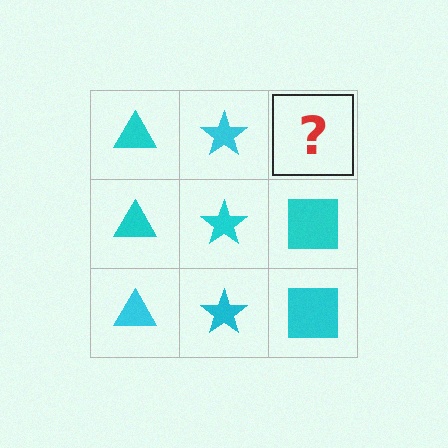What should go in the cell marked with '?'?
The missing cell should contain a cyan square.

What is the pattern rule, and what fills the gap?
The rule is that each column has a consistent shape. The gap should be filled with a cyan square.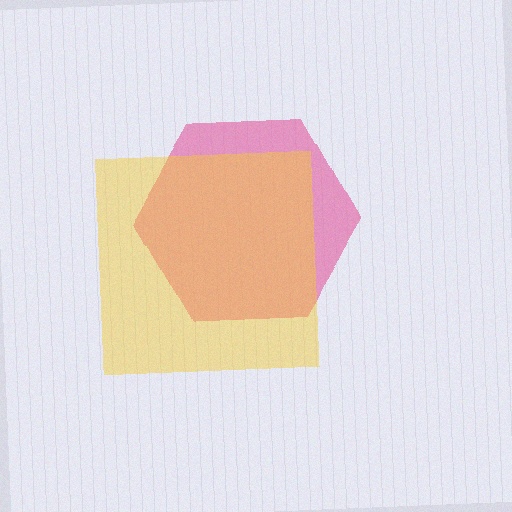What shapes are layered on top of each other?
The layered shapes are: a pink hexagon, a yellow square.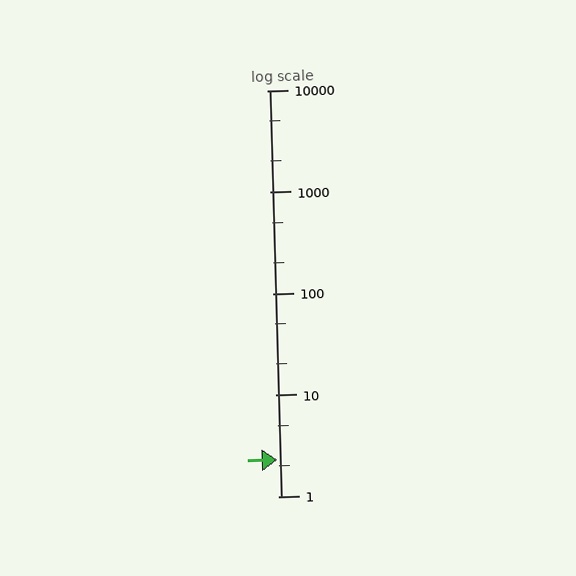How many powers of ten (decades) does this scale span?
The scale spans 4 decades, from 1 to 10000.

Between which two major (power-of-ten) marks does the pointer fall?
The pointer is between 1 and 10.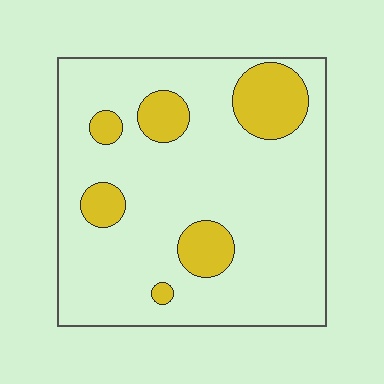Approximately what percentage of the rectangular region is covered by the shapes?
Approximately 15%.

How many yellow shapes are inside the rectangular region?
6.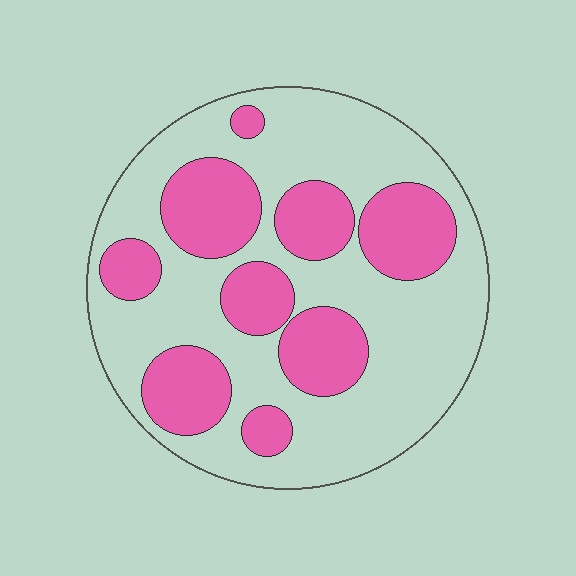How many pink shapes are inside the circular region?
9.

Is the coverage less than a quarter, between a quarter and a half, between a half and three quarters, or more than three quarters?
Between a quarter and a half.